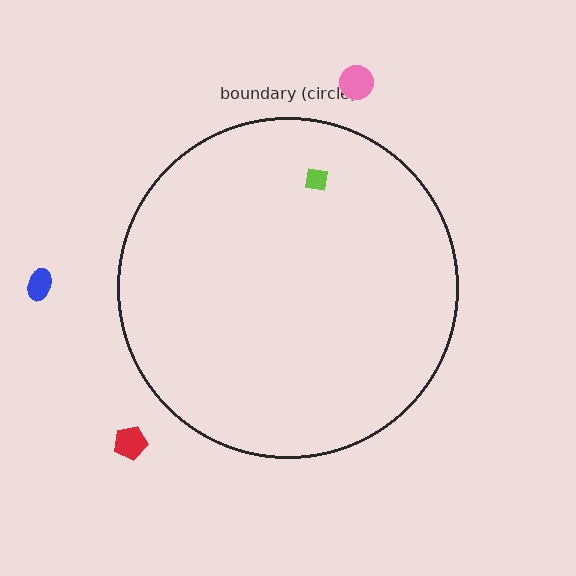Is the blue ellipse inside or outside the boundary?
Outside.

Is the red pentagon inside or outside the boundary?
Outside.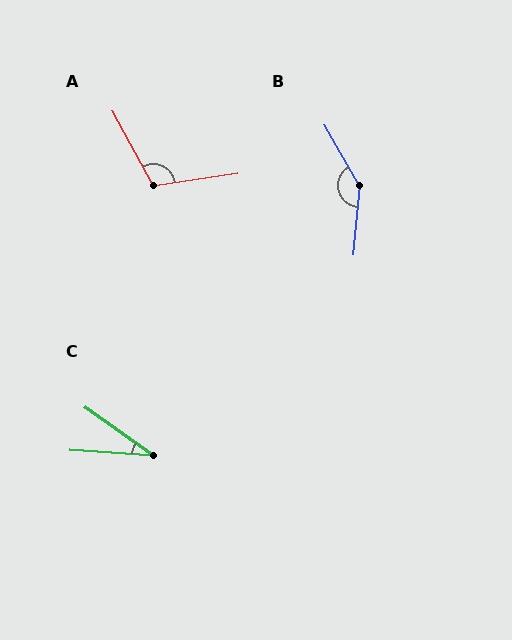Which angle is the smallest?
C, at approximately 31 degrees.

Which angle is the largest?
B, at approximately 145 degrees.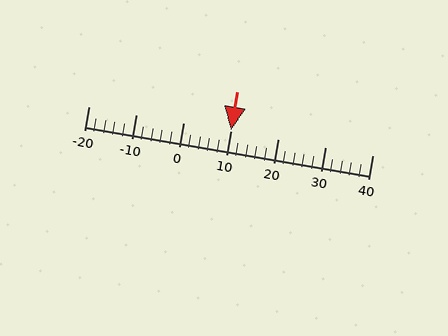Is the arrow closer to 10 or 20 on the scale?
The arrow is closer to 10.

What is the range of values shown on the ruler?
The ruler shows values from -20 to 40.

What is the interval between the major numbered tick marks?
The major tick marks are spaced 10 units apart.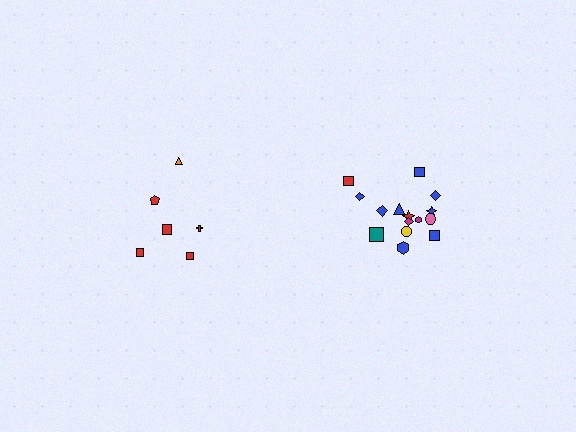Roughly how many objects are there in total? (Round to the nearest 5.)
Roughly 20 objects in total.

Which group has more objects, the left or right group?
The right group.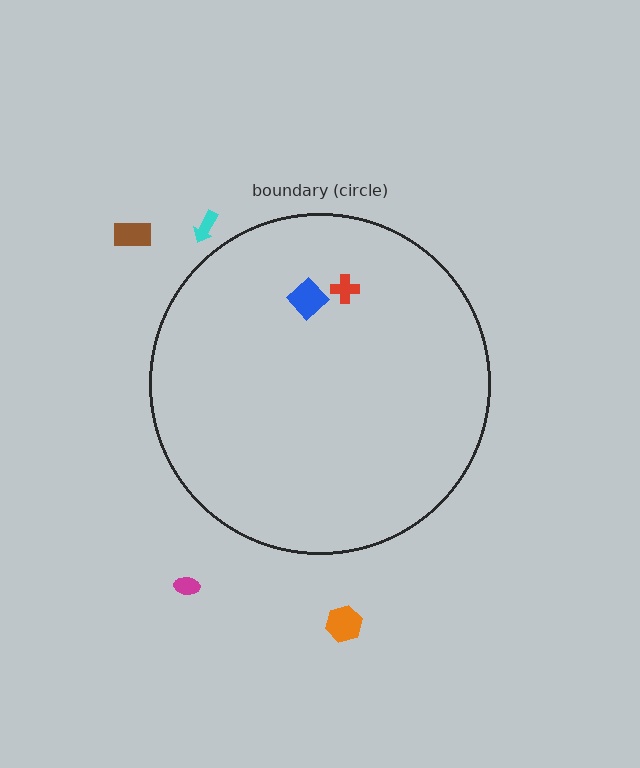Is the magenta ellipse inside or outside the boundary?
Outside.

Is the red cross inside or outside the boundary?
Inside.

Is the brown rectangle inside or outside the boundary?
Outside.